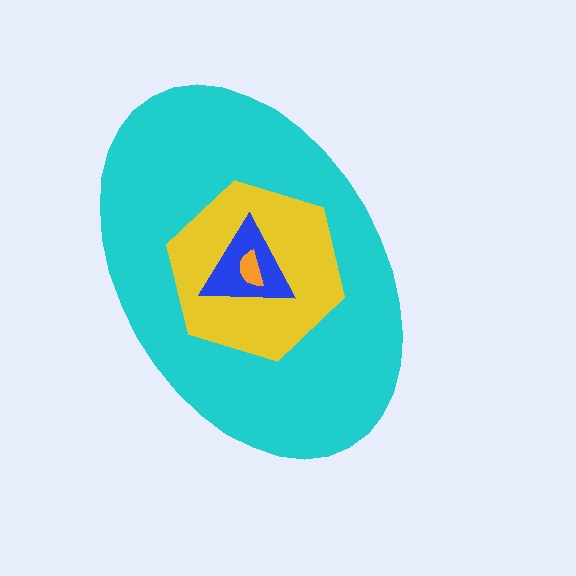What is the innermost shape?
The orange semicircle.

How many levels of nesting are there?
4.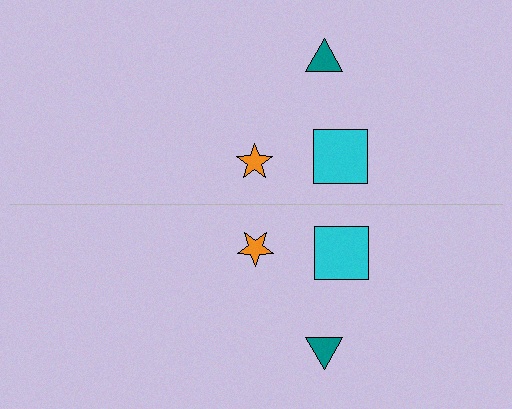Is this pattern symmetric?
Yes, this pattern has bilateral (reflection) symmetry.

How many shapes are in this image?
There are 6 shapes in this image.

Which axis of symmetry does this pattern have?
The pattern has a horizontal axis of symmetry running through the center of the image.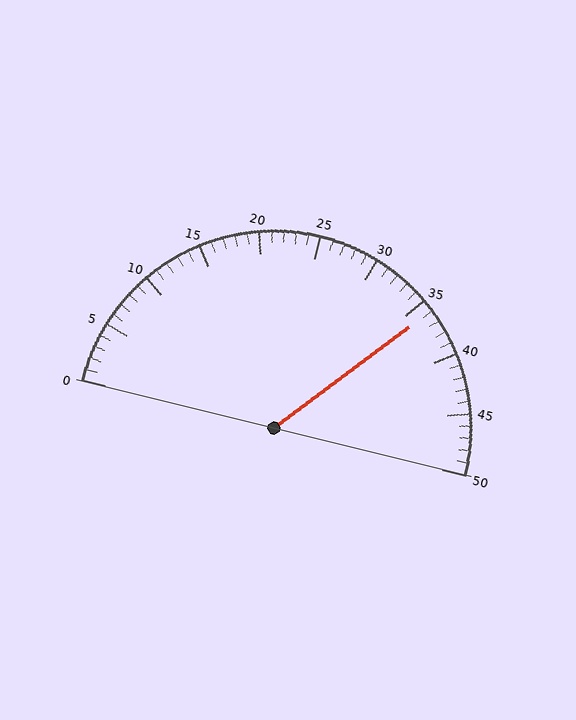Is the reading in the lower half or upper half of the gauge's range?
The reading is in the upper half of the range (0 to 50).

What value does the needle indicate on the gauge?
The needle indicates approximately 36.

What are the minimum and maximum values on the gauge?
The gauge ranges from 0 to 50.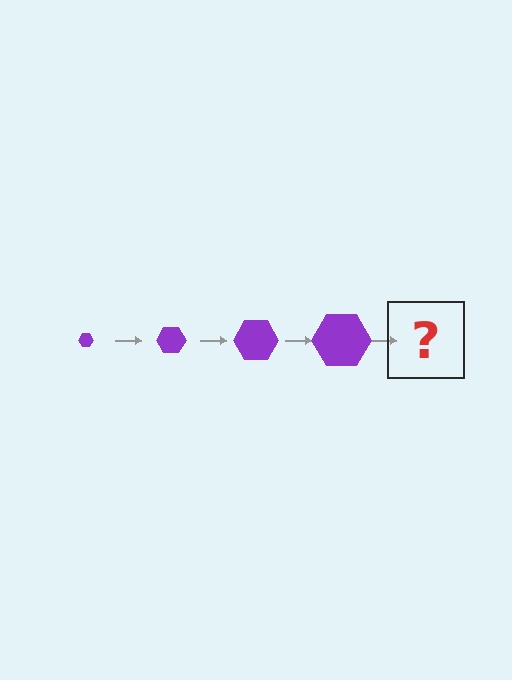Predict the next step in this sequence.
The next step is a purple hexagon, larger than the previous one.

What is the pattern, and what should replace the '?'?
The pattern is that the hexagon gets progressively larger each step. The '?' should be a purple hexagon, larger than the previous one.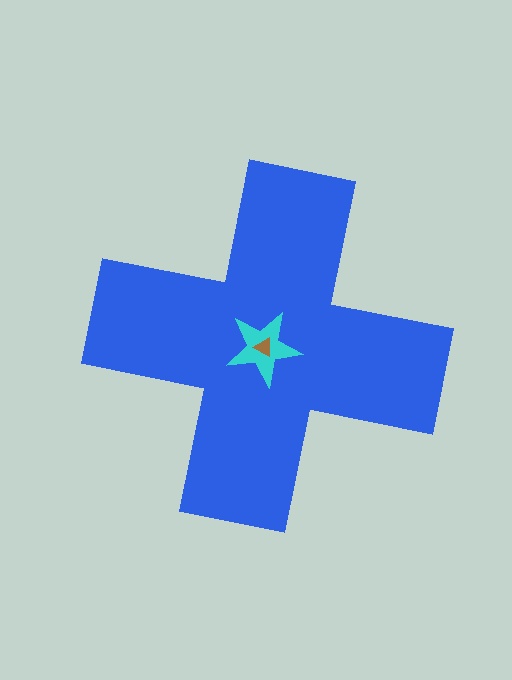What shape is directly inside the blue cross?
The cyan star.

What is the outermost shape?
The blue cross.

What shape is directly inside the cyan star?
The brown triangle.